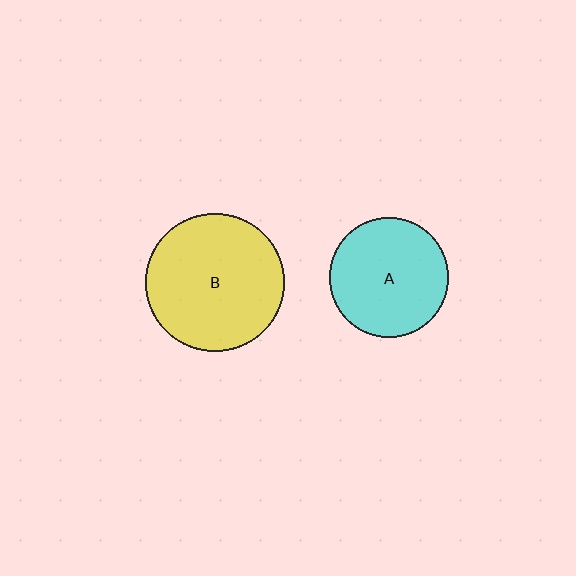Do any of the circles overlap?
No, none of the circles overlap.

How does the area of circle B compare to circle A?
Approximately 1.4 times.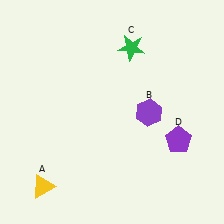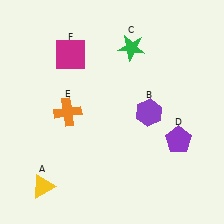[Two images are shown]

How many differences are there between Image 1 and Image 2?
There are 2 differences between the two images.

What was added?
An orange cross (E), a magenta square (F) were added in Image 2.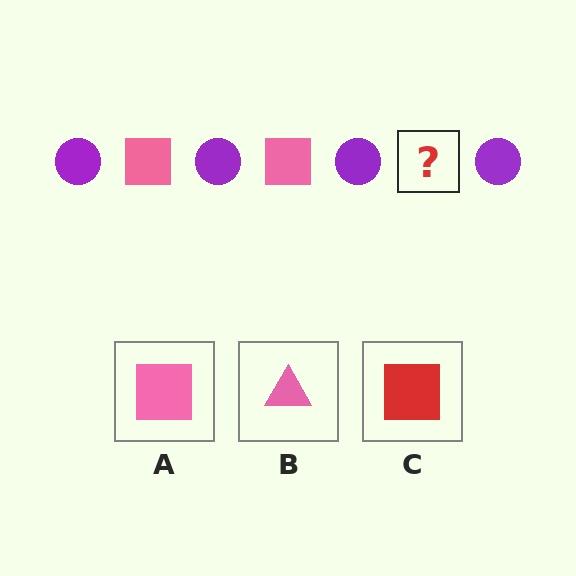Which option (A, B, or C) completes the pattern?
A.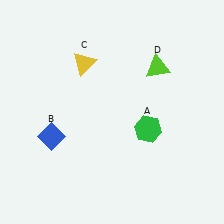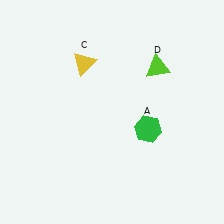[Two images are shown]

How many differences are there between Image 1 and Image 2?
There is 1 difference between the two images.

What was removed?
The blue diamond (B) was removed in Image 2.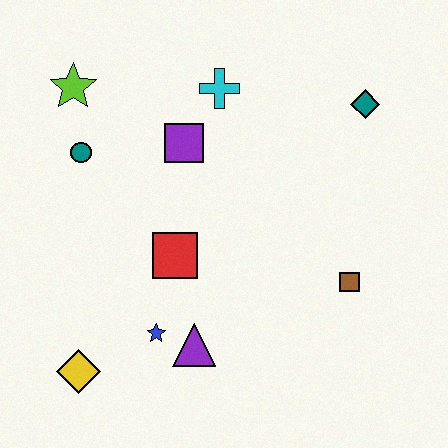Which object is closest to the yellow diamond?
The blue star is closest to the yellow diamond.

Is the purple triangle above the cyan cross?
No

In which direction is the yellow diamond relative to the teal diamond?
The yellow diamond is to the left of the teal diamond.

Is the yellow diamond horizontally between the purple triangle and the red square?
No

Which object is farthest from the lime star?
The brown square is farthest from the lime star.